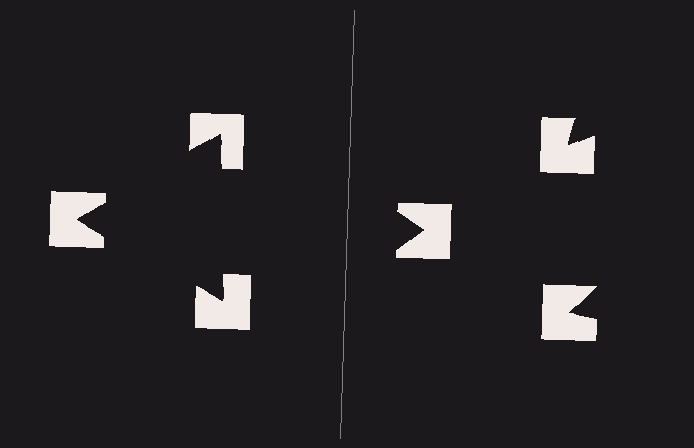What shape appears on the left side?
An illusory triangle.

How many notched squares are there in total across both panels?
6 — 3 on each side.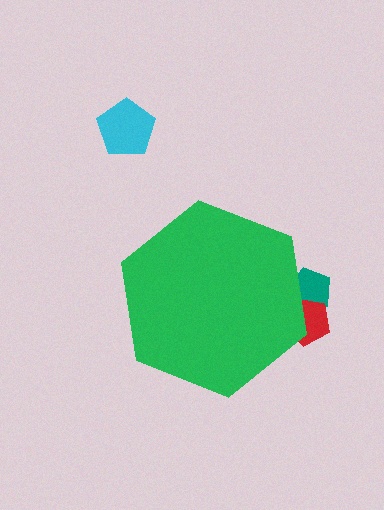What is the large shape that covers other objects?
A green hexagon.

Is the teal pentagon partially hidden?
Yes, the teal pentagon is partially hidden behind the green hexagon.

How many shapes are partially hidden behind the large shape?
2 shapes are partially hidden.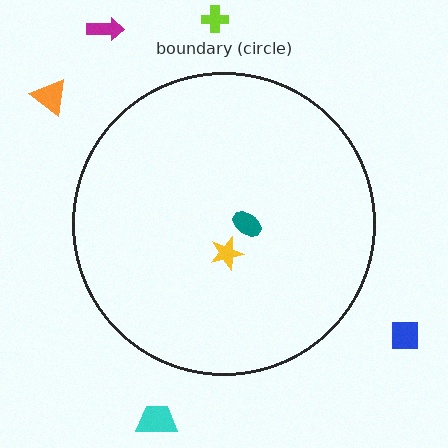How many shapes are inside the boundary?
2 inside, 5 outside.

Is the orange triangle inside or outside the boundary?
Outside.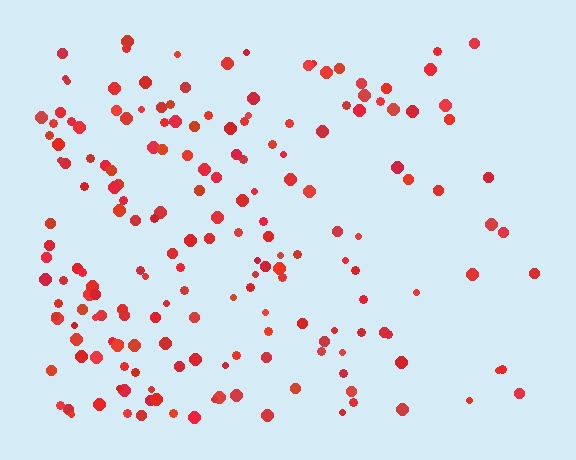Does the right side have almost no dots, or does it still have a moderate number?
Still a moderate number, just noticeably fewer than the left.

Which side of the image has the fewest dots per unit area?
The right.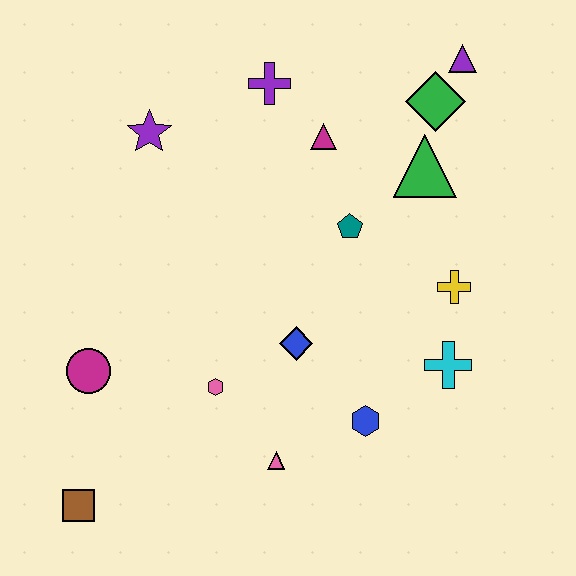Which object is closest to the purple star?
The purple cross is closest to the purple star.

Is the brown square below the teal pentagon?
Yes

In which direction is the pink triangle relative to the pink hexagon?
The pink triangle is below the pink hexagon.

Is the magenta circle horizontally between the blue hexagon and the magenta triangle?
No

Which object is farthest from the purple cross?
The brown square is farthest from the purple cross.